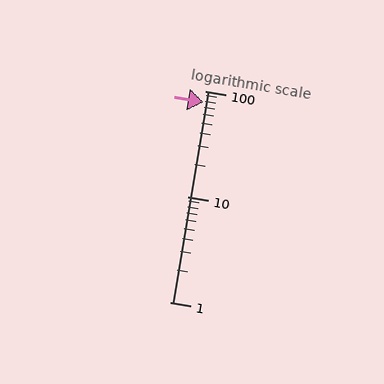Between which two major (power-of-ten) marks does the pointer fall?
The pointer is between 10 and 100.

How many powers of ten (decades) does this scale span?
The scale spans 2 decades, from 1 to 100.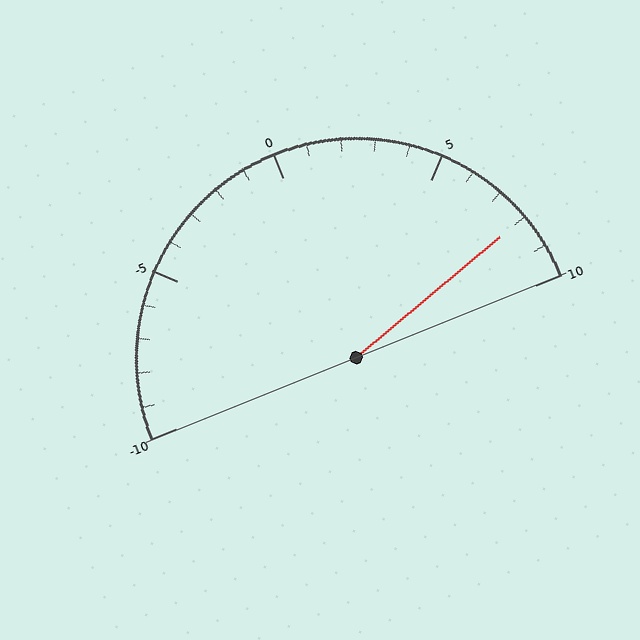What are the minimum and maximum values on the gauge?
The gauge ranges from -10 to 10.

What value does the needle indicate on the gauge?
The needle indicates approximately 8.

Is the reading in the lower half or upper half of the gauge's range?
The reading is in the upper half of the range (-10 to 10).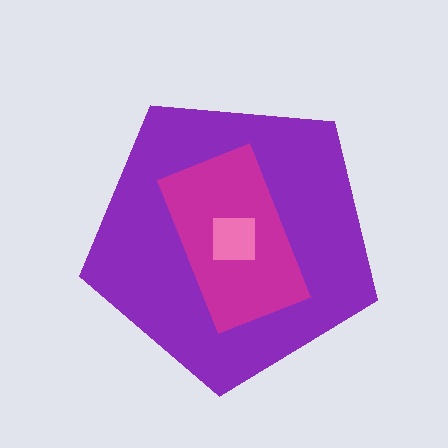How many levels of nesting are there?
3.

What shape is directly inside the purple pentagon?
The magenta rectangle.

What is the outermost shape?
The purple pentagon.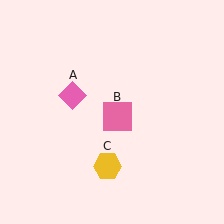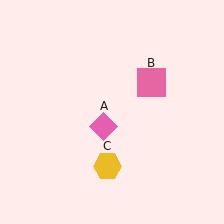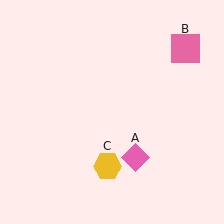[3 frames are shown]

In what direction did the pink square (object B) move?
The pink square (object B) moved up and to the right.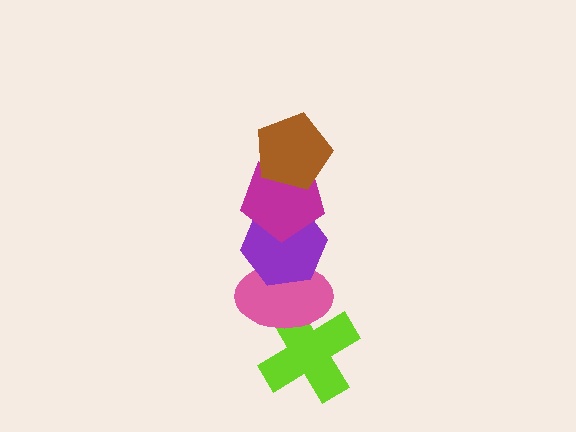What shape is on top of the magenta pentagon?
The brown pentagon is on top of the magenta pentagon.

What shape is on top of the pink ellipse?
The purple hexagon is on top of the pink ellipse.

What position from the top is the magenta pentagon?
The magenta pentagon is 2nd from the top.